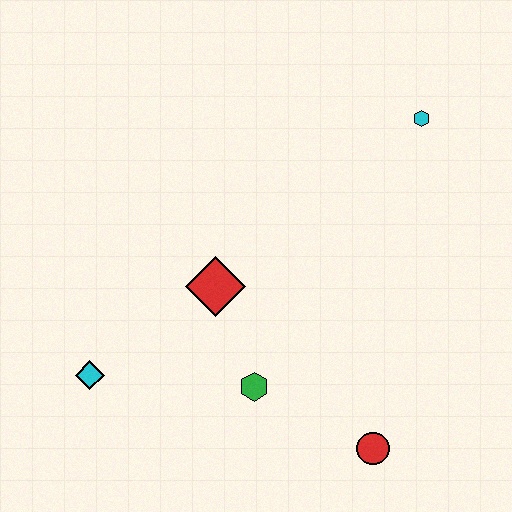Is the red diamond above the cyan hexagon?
No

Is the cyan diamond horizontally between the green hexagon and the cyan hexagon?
No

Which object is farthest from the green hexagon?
The cyan hexagon is farthest from the green hexagon.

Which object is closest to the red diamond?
The green hexagon is closest to the red diamond.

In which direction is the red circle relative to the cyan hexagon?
The red circle is below the cyan hexagon.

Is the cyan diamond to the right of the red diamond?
No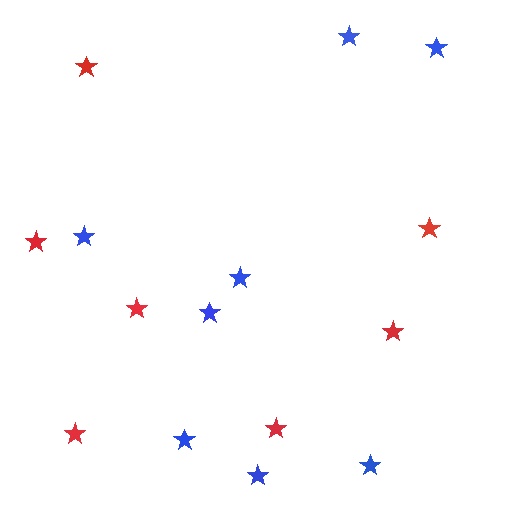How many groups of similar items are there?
There are 2 groups: one group of blue stars (8) and one group of red stars (7).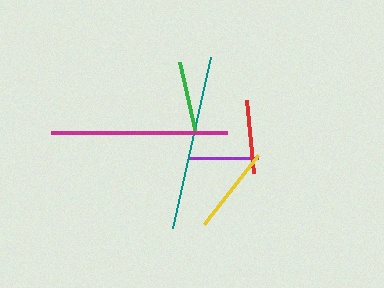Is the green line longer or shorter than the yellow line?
The yellow line is longer than the green line.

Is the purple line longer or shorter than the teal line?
The teal line is longer than the purple line.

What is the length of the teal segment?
The teal segment is approximately 175 pixels long.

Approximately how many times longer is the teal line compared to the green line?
The teal line is approximately 2.4 times the length of the green line.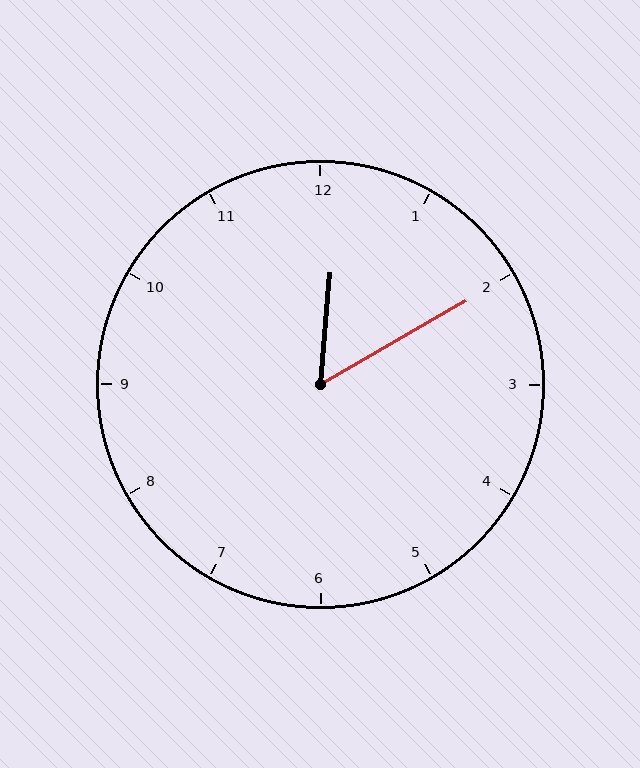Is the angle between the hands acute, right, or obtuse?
It is acute.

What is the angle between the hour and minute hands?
Approximately 55 degrees.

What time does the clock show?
12:10.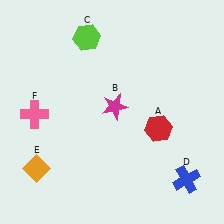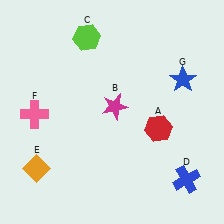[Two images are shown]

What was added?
A blue star (G) was added in Image 2.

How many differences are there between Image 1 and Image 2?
There is 1 difference between the two images.